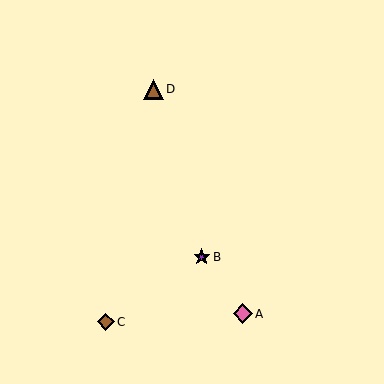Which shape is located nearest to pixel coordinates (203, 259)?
The purple star (labeled B) at (202, 257) is nearest to that location.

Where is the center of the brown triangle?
The center of the brown triangle is at (153, 89).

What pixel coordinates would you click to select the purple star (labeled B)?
Click at (202, 257) to select the purple star B.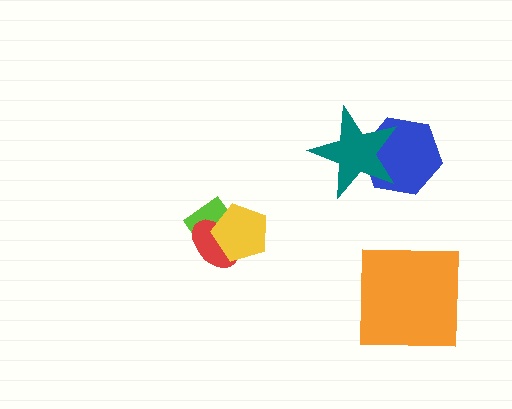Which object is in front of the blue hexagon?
The teal star is in front of the blue hexagon.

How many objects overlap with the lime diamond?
2 objects overlap with the lime diamond.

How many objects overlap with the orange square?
0 objects overlap with the orange square.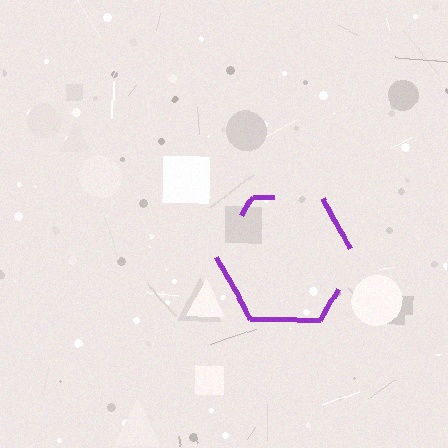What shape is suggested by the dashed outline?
The dashed outline suggests a hexagon.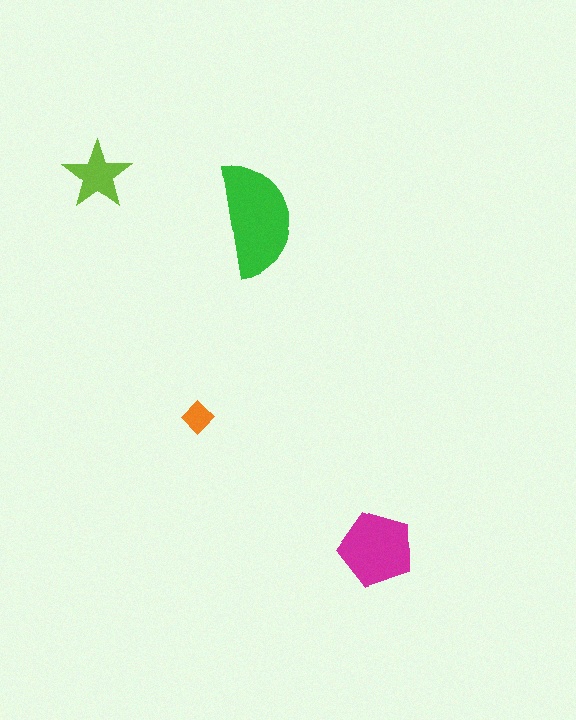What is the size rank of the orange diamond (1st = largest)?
4th.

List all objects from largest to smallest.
The green semicircle, the magenta pentagon, the lime star, the orange diamond.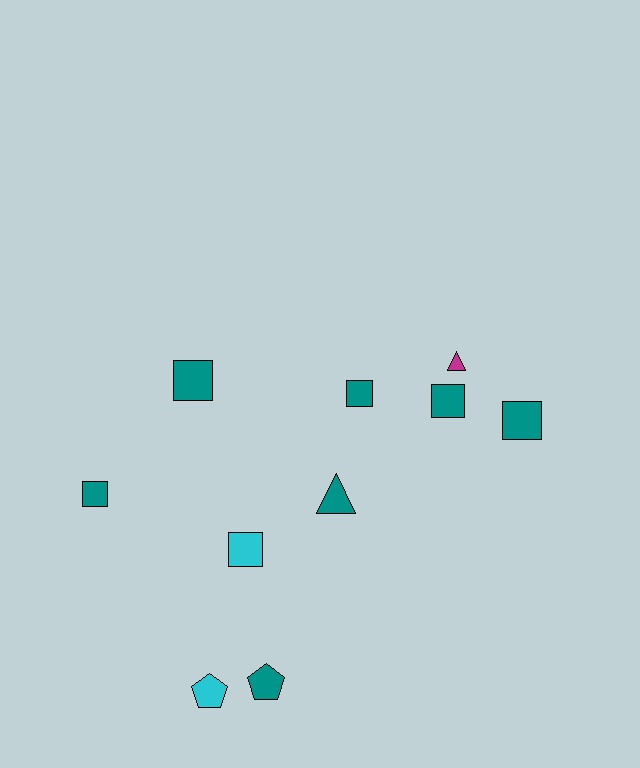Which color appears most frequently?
Teal, with 7 objects.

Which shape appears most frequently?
Square, with 6 objects.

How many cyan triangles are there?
There are no cyan triangles.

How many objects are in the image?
There are 10 objects.